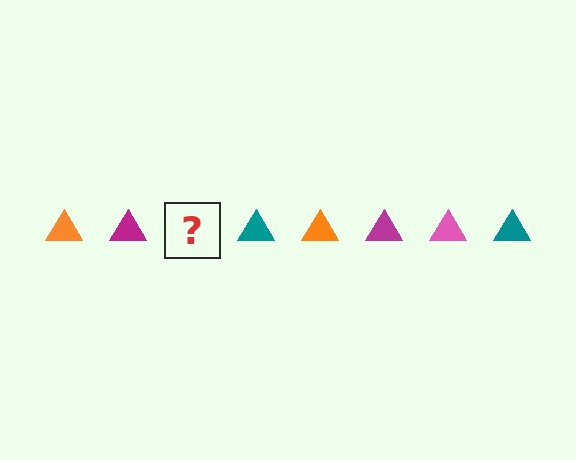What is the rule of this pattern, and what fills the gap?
The rule is that the pattern cycles through orange, magenta, pink, teal triangles. The gap should be filled with a pink triangle.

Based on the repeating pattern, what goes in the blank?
The blank should be a pink triangle.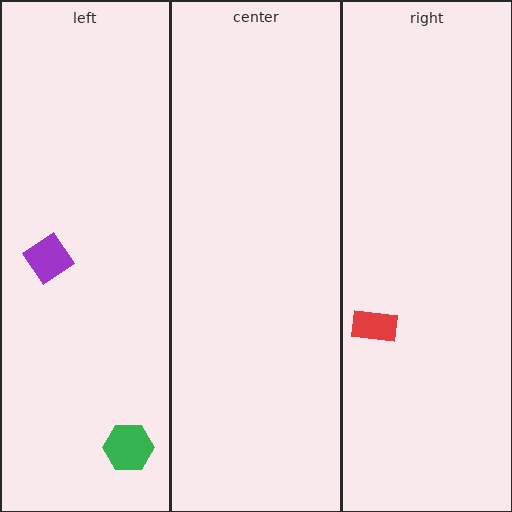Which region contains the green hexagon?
The left region.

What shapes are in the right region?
The red rectangle.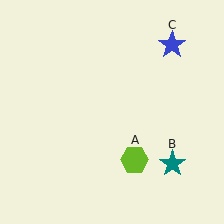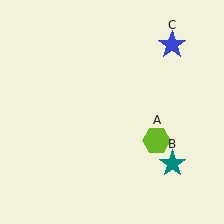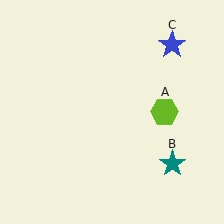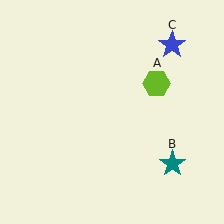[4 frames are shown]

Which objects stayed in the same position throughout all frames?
Teal star (object B) and blue star (object C) remained stationary.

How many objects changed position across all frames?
1 object changed position: lime hexagon (object A).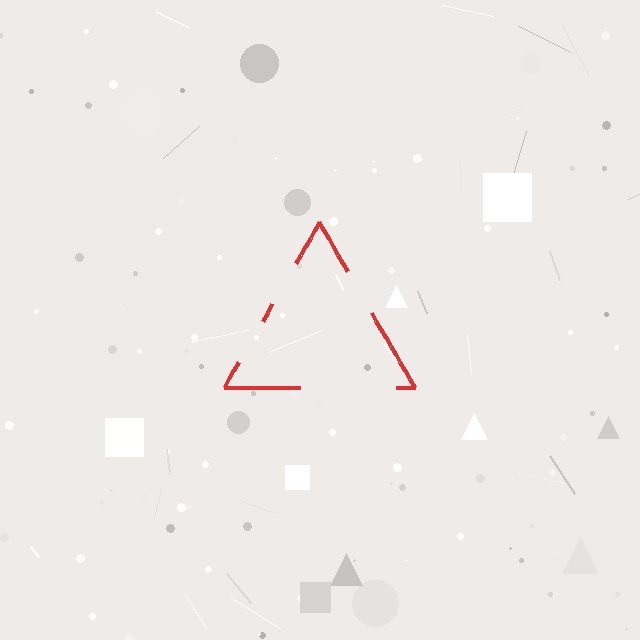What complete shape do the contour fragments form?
The contour fragments form a triangle.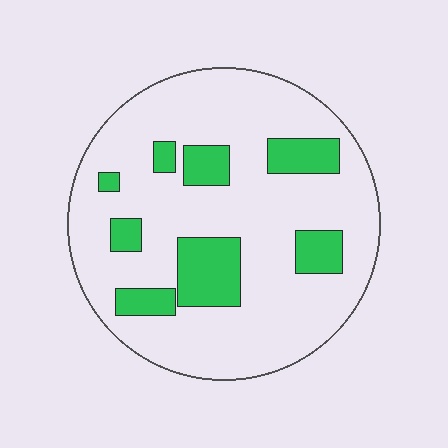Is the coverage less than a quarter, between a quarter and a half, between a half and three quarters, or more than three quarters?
Less than a quarter.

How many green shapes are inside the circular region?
8.